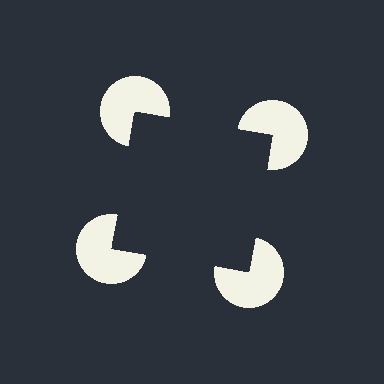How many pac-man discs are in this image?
There are 4 — one at each vertex of the illusory square.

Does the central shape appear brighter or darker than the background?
It typically appears slightly darker than the background, even though no actual brightness change is drawn.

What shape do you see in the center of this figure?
An illusory square — its edges are inferred from the aligned wedge cuts in the pac-man discs, not physically drawn.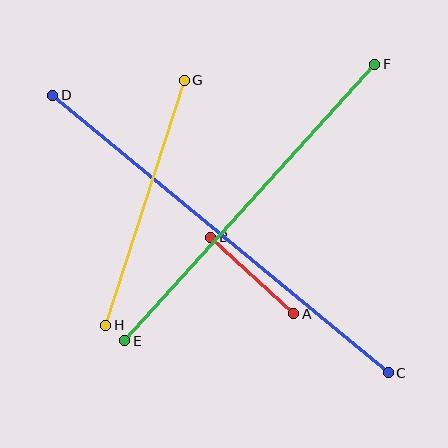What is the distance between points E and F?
The distance is approximately 373 pixels.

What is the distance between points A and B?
The distance is approximately 113 pixels.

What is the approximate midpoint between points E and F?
The midpoint is at approximately (250, 202) pixels.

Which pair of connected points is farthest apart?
Points C and D are farthest apart.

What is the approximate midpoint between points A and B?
The midpoint is at approximately (252, 275) pixels.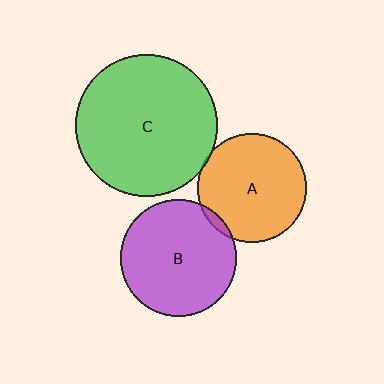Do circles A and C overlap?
Yes.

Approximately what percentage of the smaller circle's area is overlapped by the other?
Approximately 5%.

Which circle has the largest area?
Circle C (green).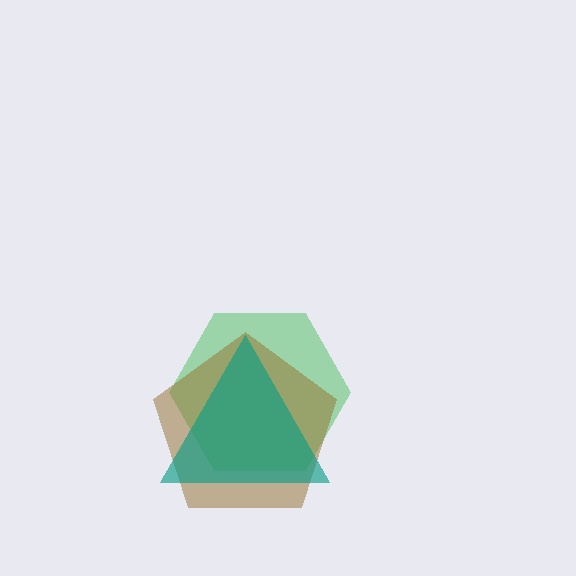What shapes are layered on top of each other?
The layered shapes are: a green hexagon, a brown pentagon, a teal triangle.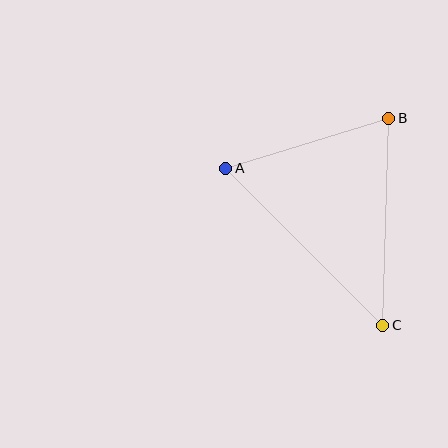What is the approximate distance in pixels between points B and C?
The distance between B and C is approximately 207 pixels.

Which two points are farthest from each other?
Points A and C are farthest from each other.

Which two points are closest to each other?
Points A and B are closest to each other.